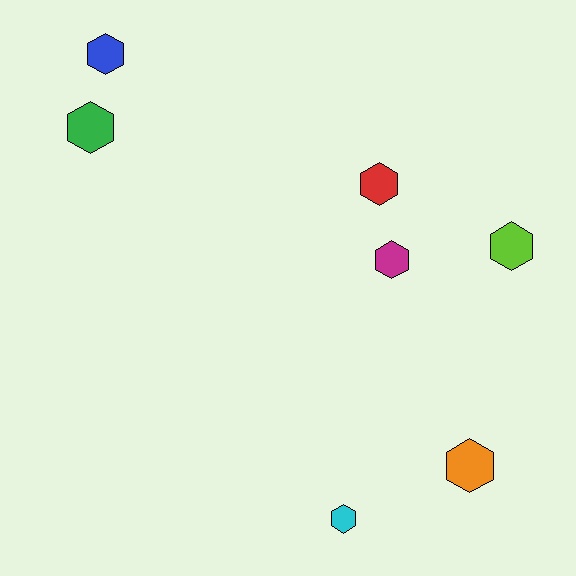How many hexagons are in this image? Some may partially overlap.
There are 7 hexagons.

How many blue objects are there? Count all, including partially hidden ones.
There is 1 blue object.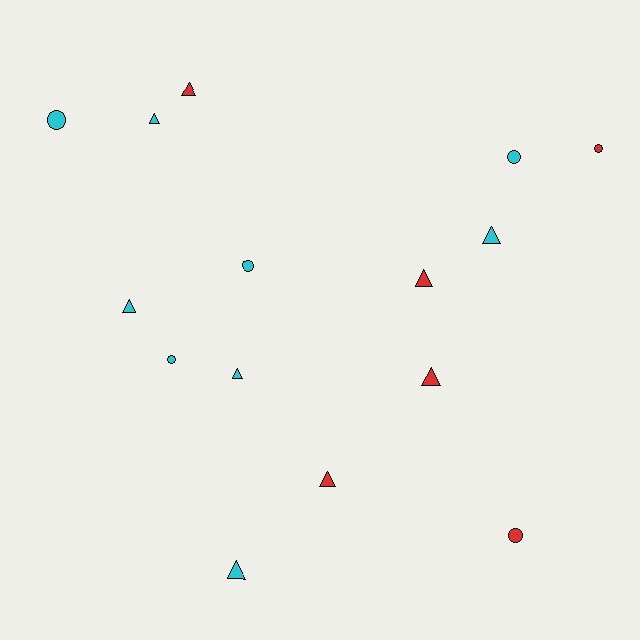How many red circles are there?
There are 2 red circles.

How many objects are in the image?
There are 15 objects.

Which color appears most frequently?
Cyan, with 9 objects.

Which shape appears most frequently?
Triangle, with 9 objects.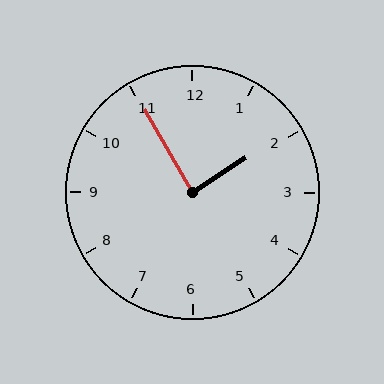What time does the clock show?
1:55.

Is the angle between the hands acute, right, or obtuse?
It is right.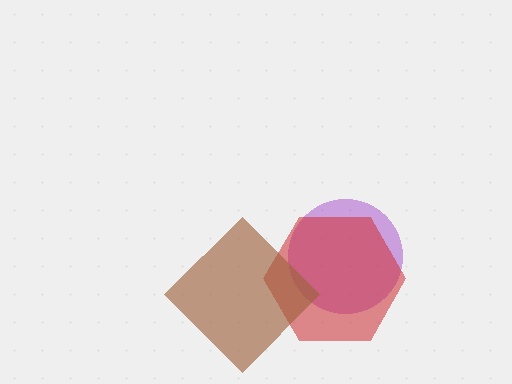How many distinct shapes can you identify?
There are 3 distinct shapes: a purple circle, a red hexagon, a brown diamond.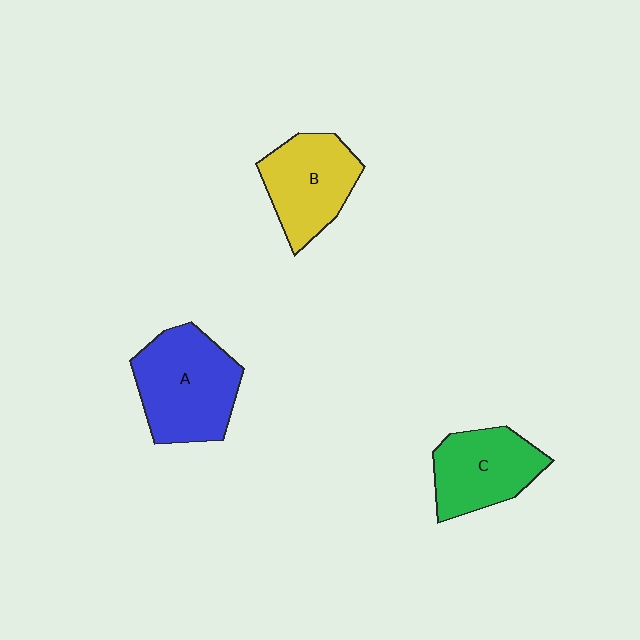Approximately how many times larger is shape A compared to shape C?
Approximately 1.3 times.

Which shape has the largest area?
Shape A (blue).